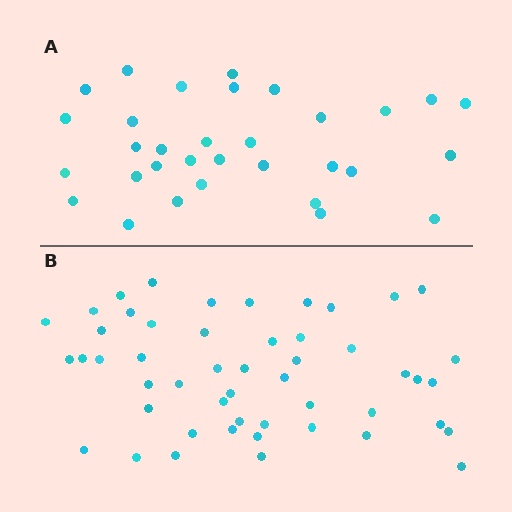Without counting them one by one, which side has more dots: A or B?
Region B (the bottom region) has more dots.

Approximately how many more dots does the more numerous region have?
Region B has approximately 20 more dots than region A.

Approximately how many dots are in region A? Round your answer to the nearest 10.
About 30 dots. (The exact count is 32, which rounds to 30.)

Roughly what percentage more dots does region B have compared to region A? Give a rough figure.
About 55% more.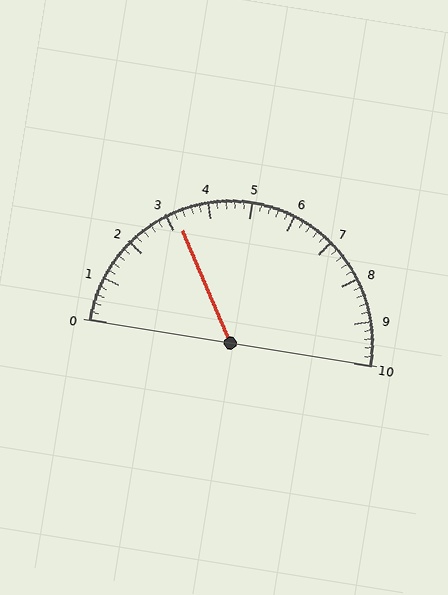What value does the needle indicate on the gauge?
The needle indicates approximately 3.2.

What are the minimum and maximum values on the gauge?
The gauge ranges from 0 to 10.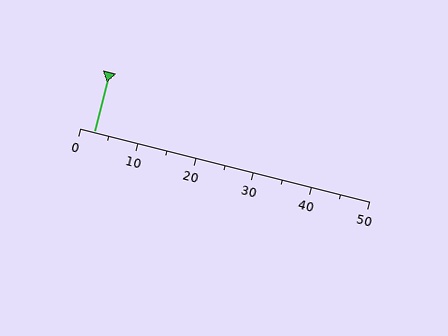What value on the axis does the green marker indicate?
The marker indicates approximately 2.5.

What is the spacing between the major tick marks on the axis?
The major ticks are spaced 10 apart.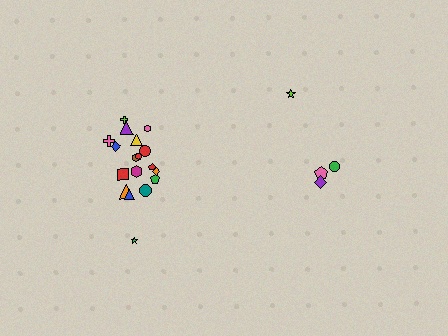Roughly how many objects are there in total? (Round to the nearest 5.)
Roughly 20 objects in total.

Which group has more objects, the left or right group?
The left group.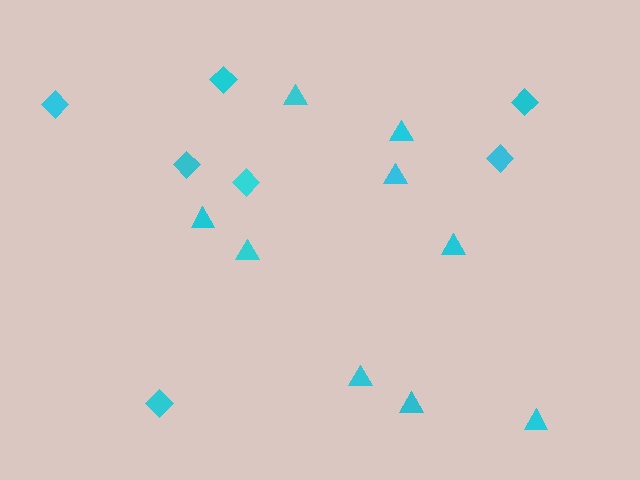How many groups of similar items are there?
There are 2 groups: one group of diamonds (7) and one group of triangles (9).